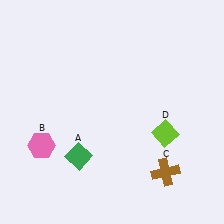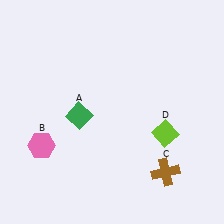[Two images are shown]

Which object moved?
The green diamond (A) moved up.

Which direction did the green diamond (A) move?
The green diamond (A) moved up.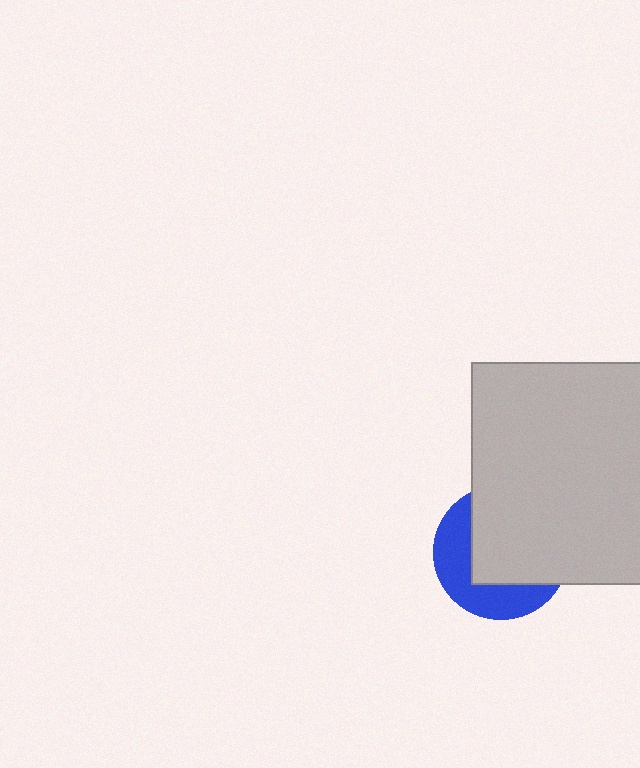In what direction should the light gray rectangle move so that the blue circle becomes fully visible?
The light gray rectangle should move toward the upper-right. That is the shortest direction to clear the overlap and leave the blue circle fully visible.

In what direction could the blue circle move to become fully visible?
The blue circle could move toward the lower-left. That would shift it out from behind the light gray rectangle entirely.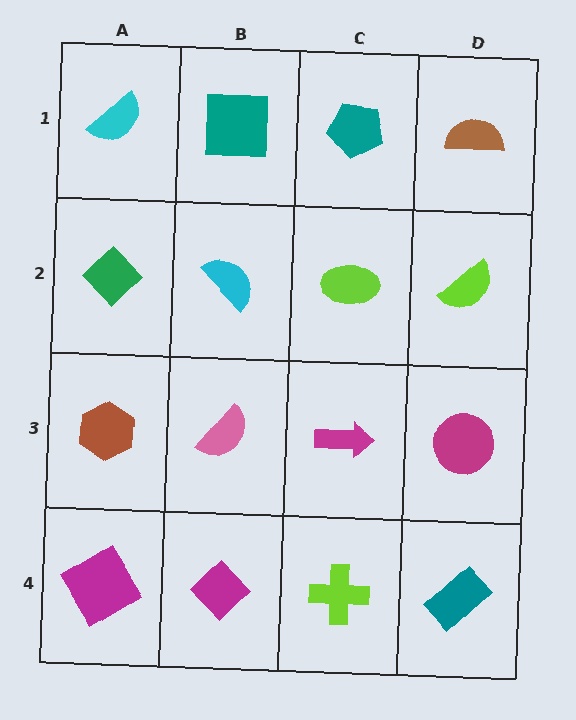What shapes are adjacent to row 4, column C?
A magenta arrow (row 3, column C), a magenta diamond (row 4, column B), a teal rectangle (row 4, column D).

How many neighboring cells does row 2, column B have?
4.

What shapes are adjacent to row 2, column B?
A teal square (row 1, column B), a pink semicircle (row 3, column B), a green diamond (row 2, column A), a lime ellipse (row 2, column C).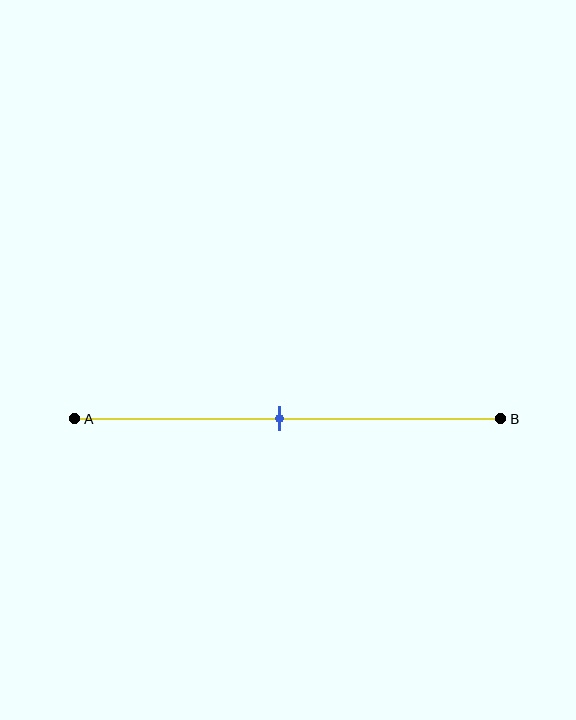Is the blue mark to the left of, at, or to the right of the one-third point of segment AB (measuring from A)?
The blue mark is to the right of the one-third point of segment AB.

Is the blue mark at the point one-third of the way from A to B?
No, the mark is at about 50% from A, not at the 33% one-third point.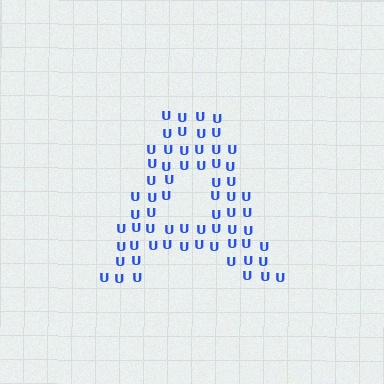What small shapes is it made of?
It is made of small letter U's.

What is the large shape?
The large shape is the letter A.